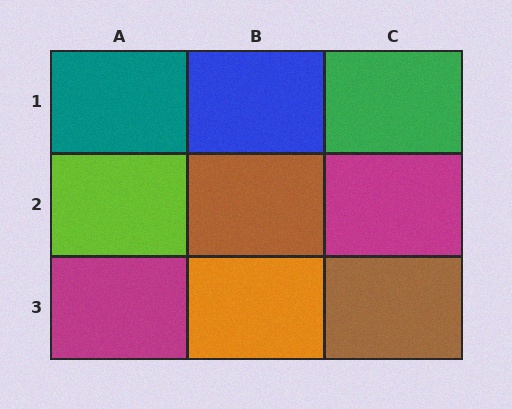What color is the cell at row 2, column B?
Brown.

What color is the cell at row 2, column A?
Lime.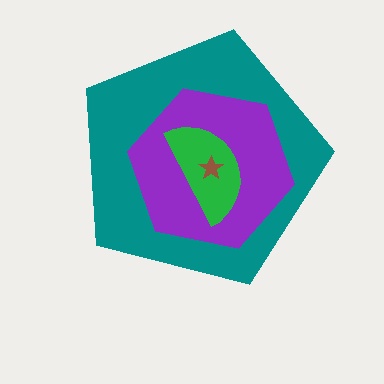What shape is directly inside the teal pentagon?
The purple hexagon.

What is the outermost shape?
The teal pentagon.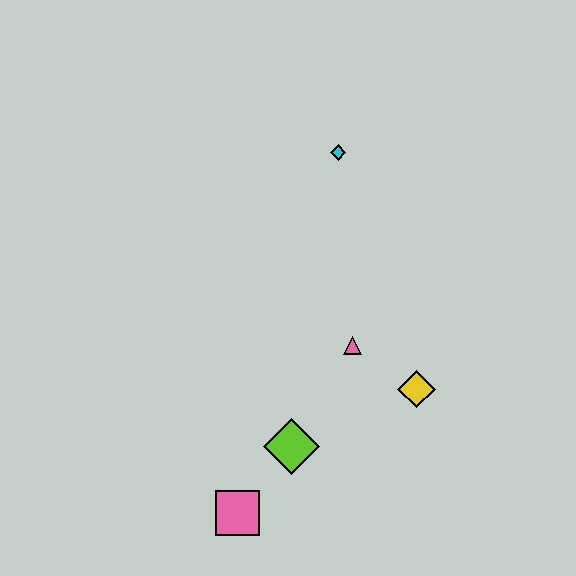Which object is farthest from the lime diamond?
The cyan diamond is farthest from the lime diamond.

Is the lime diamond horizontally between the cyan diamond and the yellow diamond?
No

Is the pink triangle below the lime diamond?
No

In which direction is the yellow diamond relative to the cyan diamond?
The yellow diamond is below the cyan diamond.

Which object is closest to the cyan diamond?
The pink triangle is closest to the cyan diamond.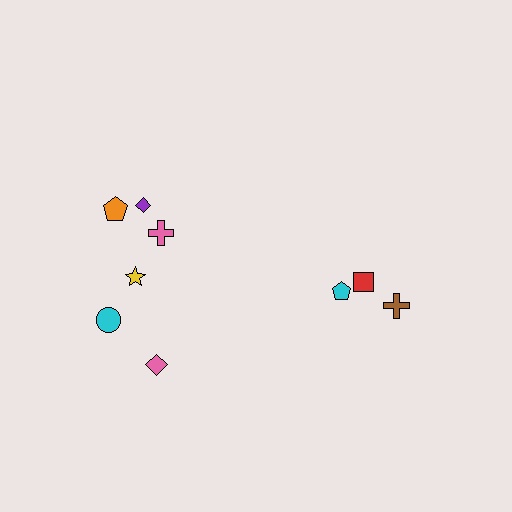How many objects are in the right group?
There are 3 objects.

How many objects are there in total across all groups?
There are 9 objects.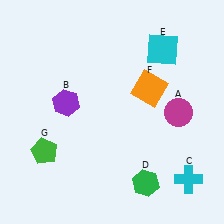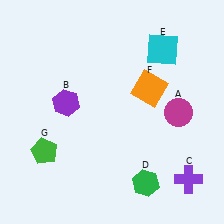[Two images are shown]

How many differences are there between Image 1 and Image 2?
There is 1 difference between the two images.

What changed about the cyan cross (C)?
In Image 1, C is cyan. In Image 2, it changed to purple.